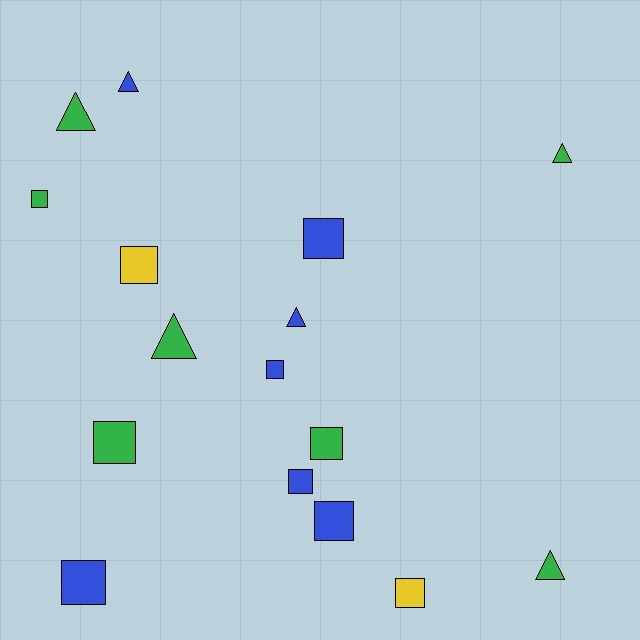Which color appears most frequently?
Blue, with 7 objects.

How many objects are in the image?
There are 16 objects.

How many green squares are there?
There are 3 green squares.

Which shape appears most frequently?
Square, with 10 objects.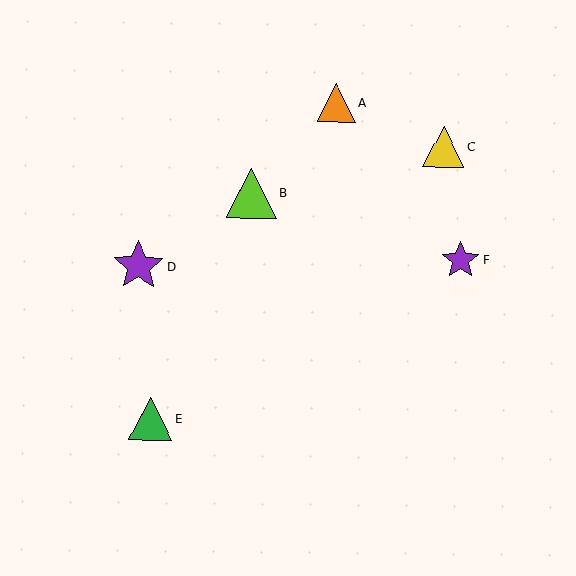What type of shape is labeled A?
Shape A is an orange triangle.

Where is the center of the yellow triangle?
The center of the yellow triangle is at (444, 146).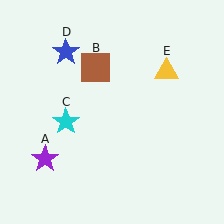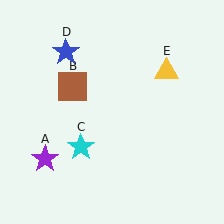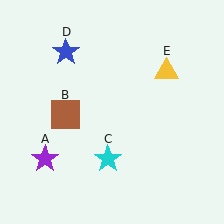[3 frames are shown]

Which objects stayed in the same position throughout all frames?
Purple star (object A) and blue star (object D) and yellow triangle (object E) remained stationary.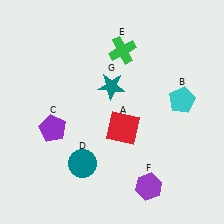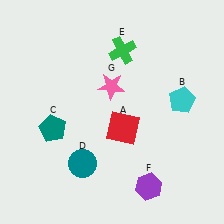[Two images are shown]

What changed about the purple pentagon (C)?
In Image 1, C is purple. In Image 2, it changed to teal.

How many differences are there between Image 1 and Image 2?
There are 2 differences between the two images.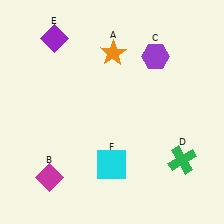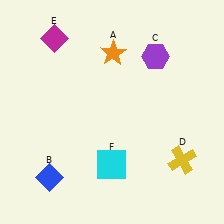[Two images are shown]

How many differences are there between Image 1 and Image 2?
There are 3 differences between the two images.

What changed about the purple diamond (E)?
In Image 1, E is purple. In Image 2, it changed to magenta.